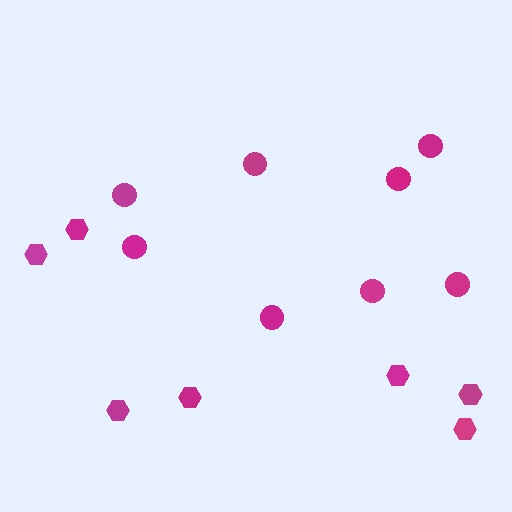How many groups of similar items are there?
There are 2 groups: one group of circles (8) and one group of hexagons (7).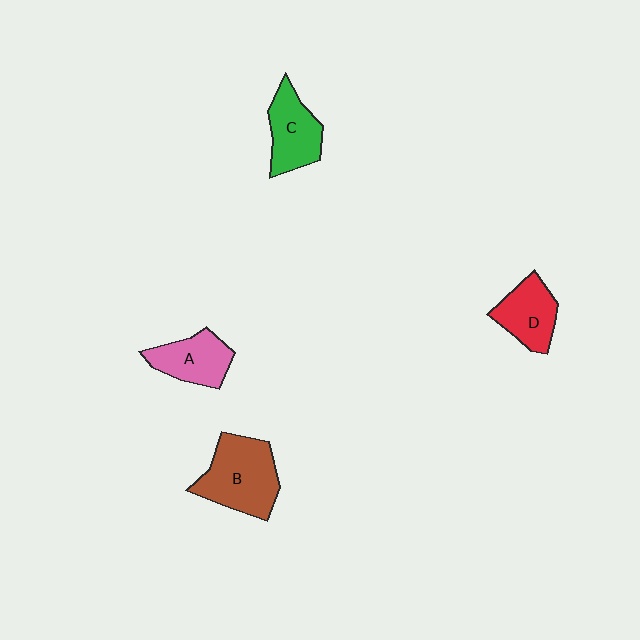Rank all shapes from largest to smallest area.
From largest to smallest: B (brown), C (green), D (red), A (pink).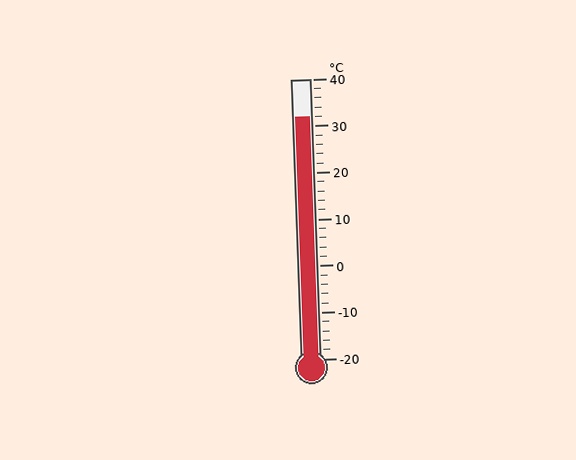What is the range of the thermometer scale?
The thermometer scale ranges from -20°C to 40°C.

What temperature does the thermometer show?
The thermometer shows approximately 32°C.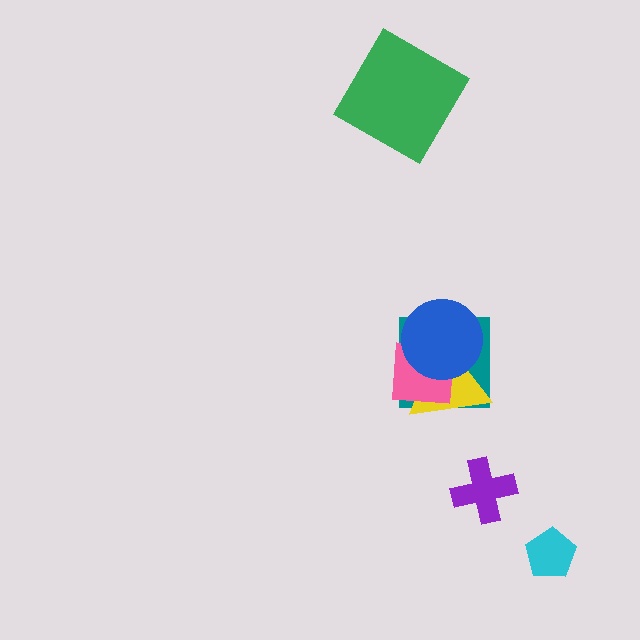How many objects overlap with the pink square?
3 objects overlap with the pink square.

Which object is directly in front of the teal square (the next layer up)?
The yellow triangle is directly in front of the teal square.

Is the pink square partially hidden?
Yes, it is partially covered by another shape.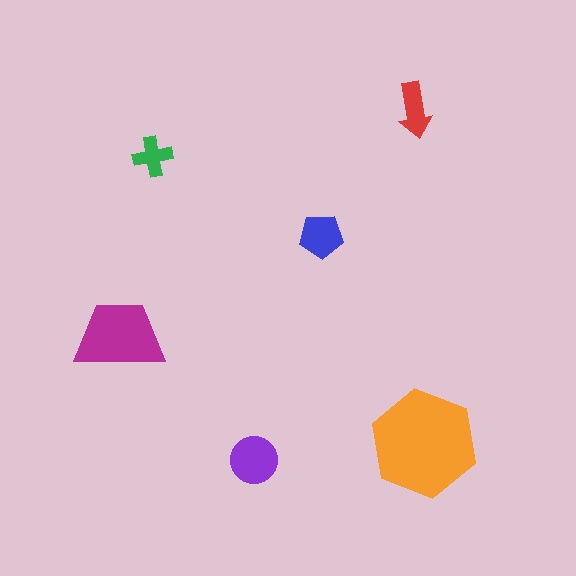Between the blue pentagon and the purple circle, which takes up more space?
The purple circle.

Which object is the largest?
The orange hexagon.